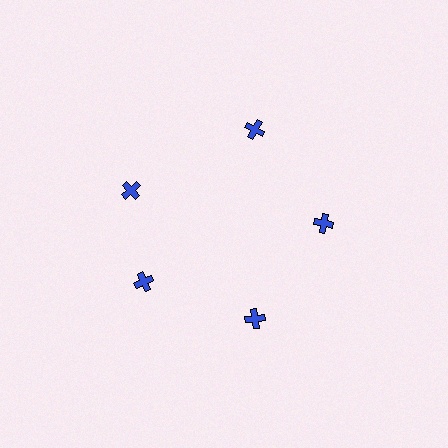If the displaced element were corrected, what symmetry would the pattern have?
It would have 5-fold rotational symmetry — the pattern would map onto itself every 72 degrees.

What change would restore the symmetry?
The symmetry would be restored by rotating it back into even spacing with its neighbors so that all 5 crosses sit at equal angles and equal distance from the center.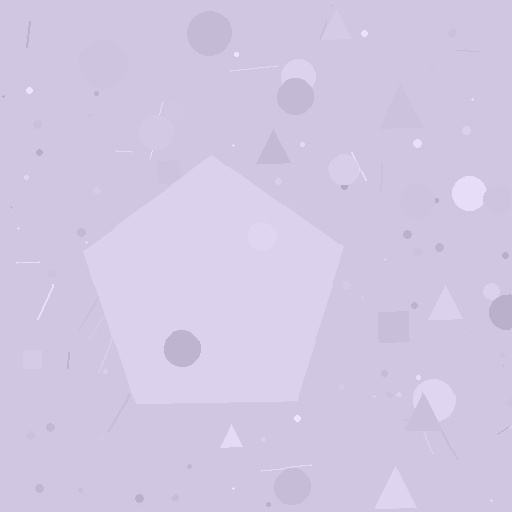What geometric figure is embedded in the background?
A pentagon is embedded in the background.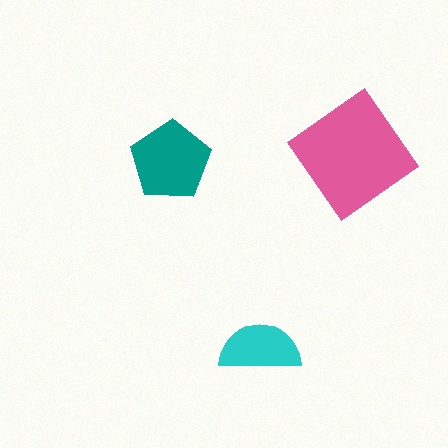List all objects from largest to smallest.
The pink diamond, the teal pentagon, the cyan semicircle.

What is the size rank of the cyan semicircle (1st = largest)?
3rd.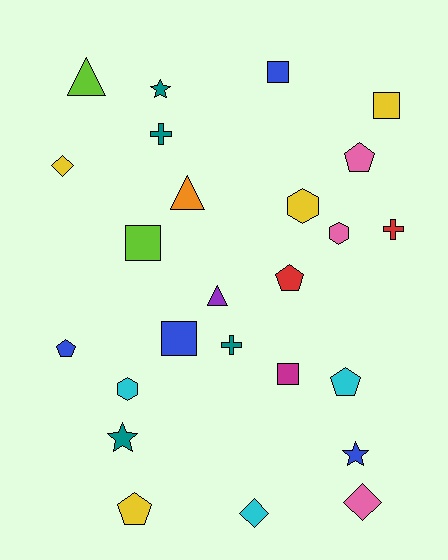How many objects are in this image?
There are 25 objects.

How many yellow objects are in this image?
There are 4 yellow objects.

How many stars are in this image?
There are 3 stars.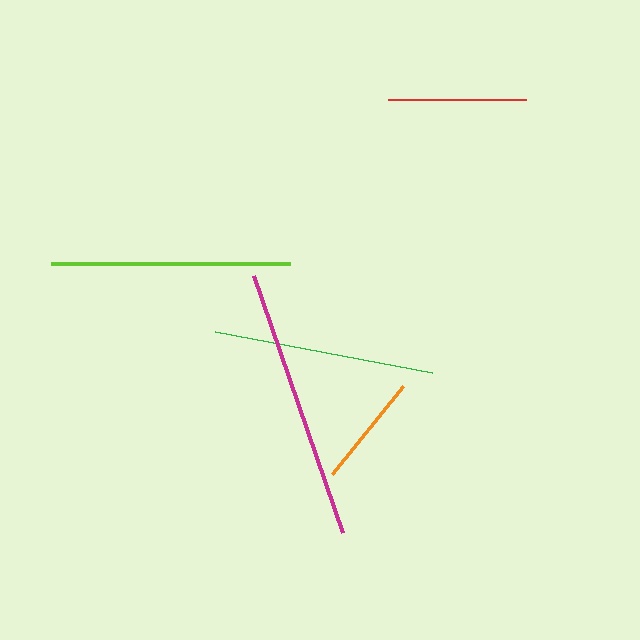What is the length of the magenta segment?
The magenta segment is approximately 271 pixels long.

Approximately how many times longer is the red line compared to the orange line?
The red line is approximately 1.2 times the length of the orange line.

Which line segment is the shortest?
The orange line is the shortest at approximately 112 pixels.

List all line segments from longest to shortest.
From longest to shortest: magenta, lime, green, red, orange.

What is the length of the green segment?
The green segment is approximately 220 pixels long.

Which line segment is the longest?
The magenta line is the longest at approximately 271 pixels.